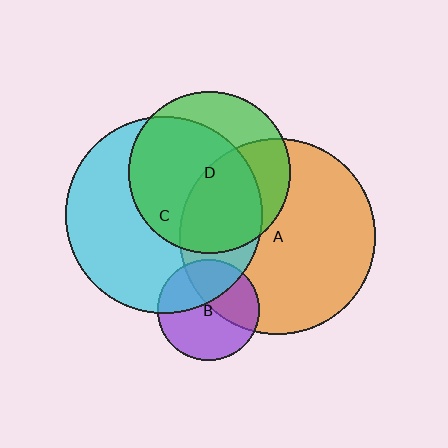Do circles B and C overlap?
Yes.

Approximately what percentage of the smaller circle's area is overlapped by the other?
Approximately 35%.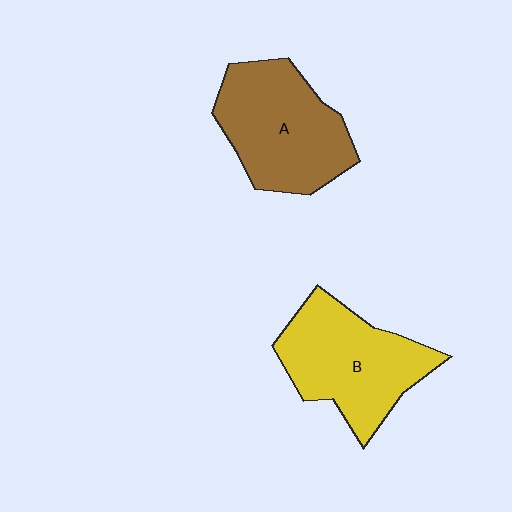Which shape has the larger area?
Shape A (brown).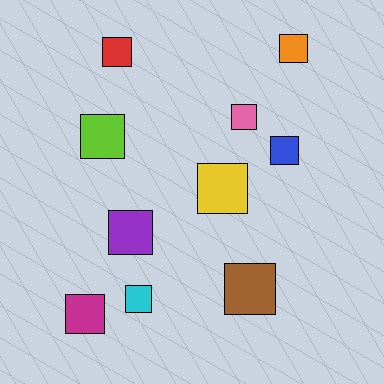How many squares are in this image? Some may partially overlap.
There are 10 squares.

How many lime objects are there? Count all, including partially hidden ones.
There is 1 lime object.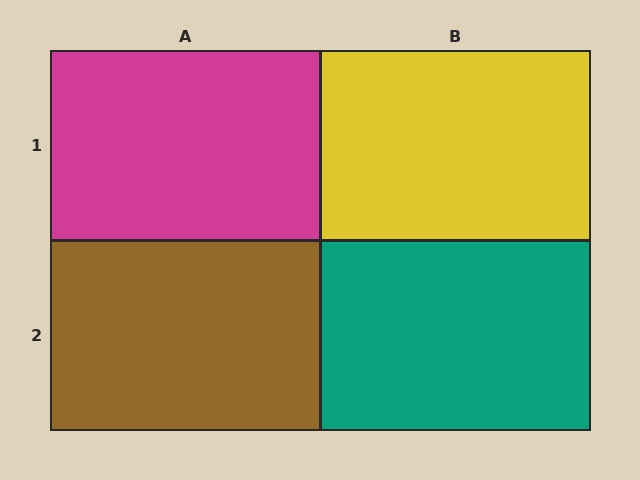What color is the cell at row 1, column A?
Magenta.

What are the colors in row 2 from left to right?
Brown, teal.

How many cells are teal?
1 cell is teal.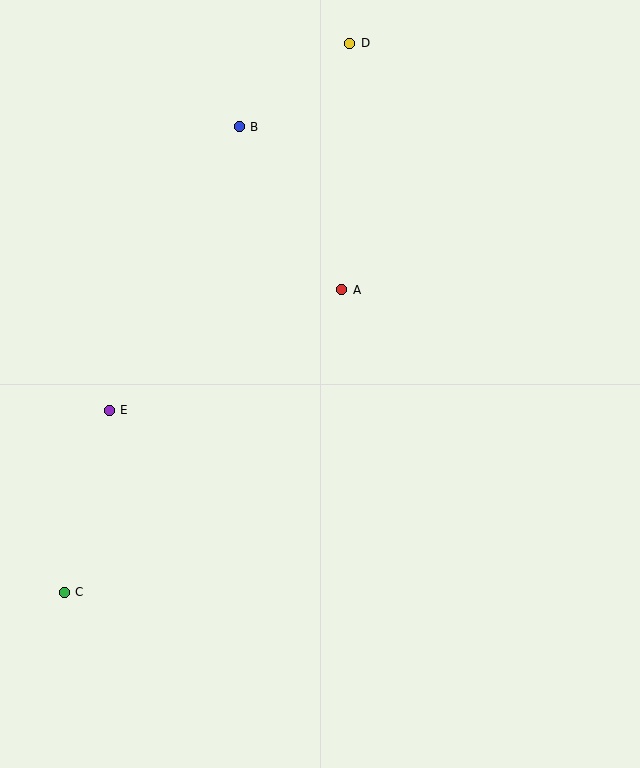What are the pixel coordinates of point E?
Point E is at (109, 410).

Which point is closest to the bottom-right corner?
Point A is closest to the bottom-right corner.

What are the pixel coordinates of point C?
Point C is at (64, 592).